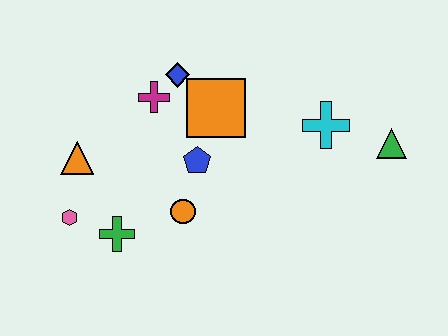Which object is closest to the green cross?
The pink hexagon is closest to the green cross.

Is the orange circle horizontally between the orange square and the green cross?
Yes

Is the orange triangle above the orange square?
No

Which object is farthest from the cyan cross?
The pink hexagon is farthest from the cyan cross.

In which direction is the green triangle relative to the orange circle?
The green triangle is to the right of the orange circle.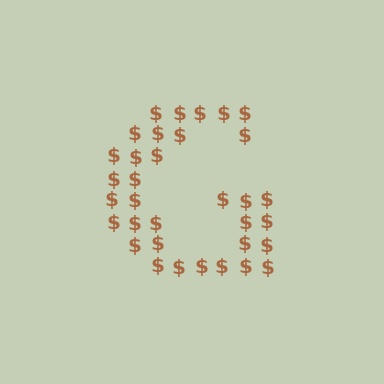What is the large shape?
The large shape is the letter G.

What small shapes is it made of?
It is made of small dollar signs.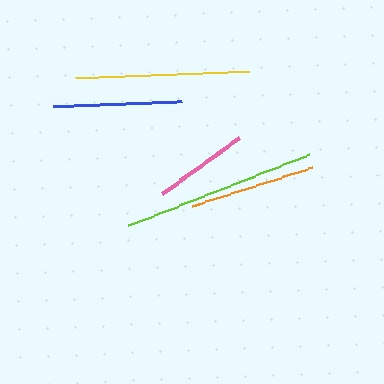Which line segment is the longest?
The lime line is the longest at approximately 194 pixels.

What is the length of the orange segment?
The orange segment is approximately 127 pixels long.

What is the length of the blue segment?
The blue segment is approximately 129 pixels long.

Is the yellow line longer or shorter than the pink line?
The yellow line is longer than the pink line.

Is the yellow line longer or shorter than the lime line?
The lime line is longer than the yellow line.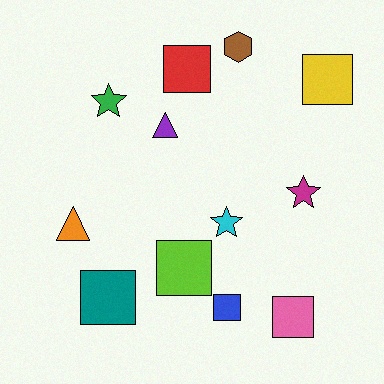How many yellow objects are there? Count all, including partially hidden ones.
There is 1 yellow object.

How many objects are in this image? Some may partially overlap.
There are 12 objects.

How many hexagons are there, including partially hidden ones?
There is 1 hexagon.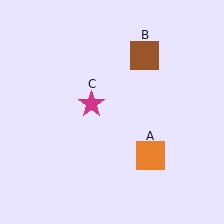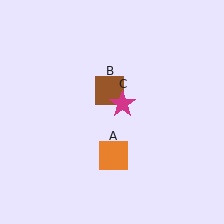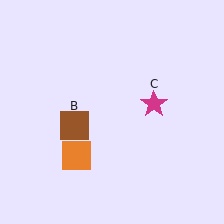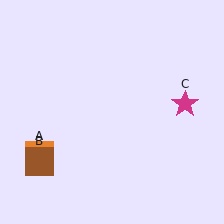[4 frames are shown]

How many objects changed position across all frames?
3 objects changed position: orange square (object A), brown square (object B), magenta star (object C).